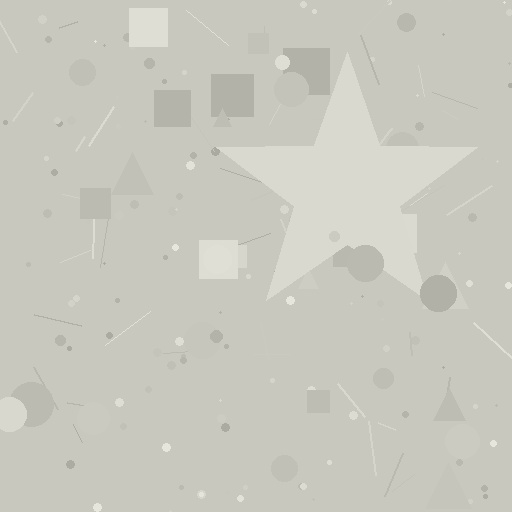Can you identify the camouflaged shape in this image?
The camouflaged shape is a star.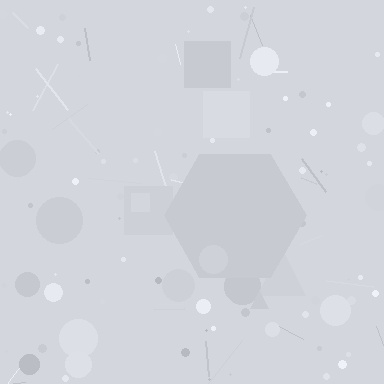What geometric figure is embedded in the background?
A hexagon is embedded in the background.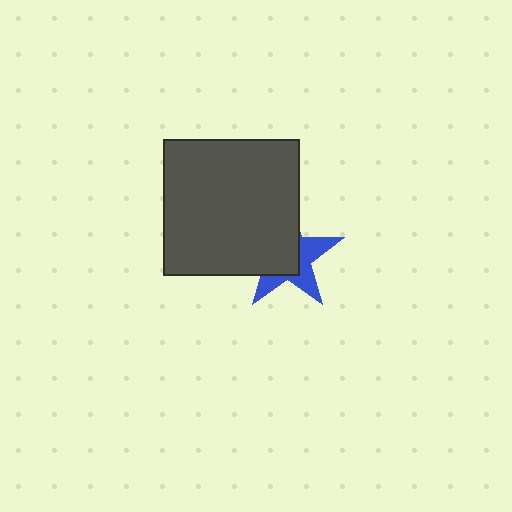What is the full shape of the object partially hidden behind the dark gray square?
The partially hidden object is a blue star.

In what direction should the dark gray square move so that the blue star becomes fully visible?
The dark gray square should move toward the upper-left. That is the shortest direction to clear the overlap and leave the blue star fully visible.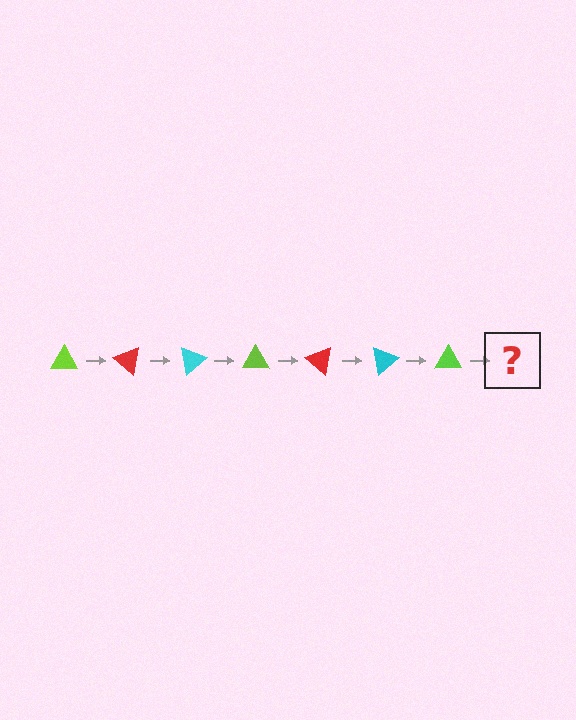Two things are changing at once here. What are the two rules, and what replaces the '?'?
The two rules are that it rotates 40 degrees each step and the color cycles through lime, red, and cyan. The '?' should be a red triangle, rotated 280 degrees from the start.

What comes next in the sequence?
The next element should be a red triangle, rotated 280 degrees from the start.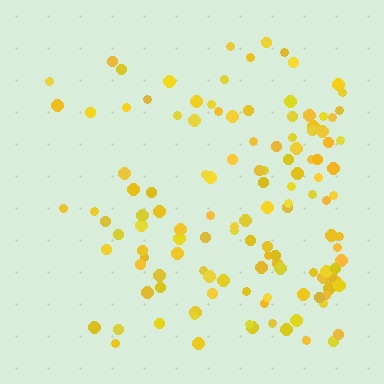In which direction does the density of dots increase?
From left to right, with the right side densest.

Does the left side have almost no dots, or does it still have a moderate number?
Still a moderate number, just noticeably fewer than the right.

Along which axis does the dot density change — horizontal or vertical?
Horizontal.